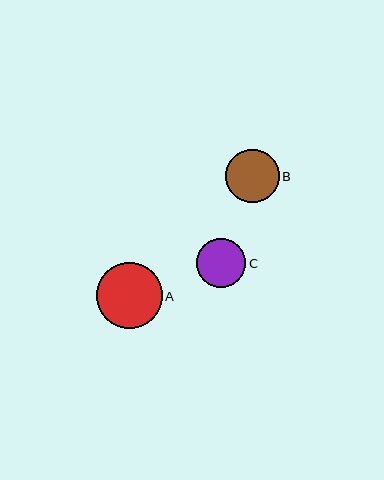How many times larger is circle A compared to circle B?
Circle A is approximately 1.2 times the size of circle B.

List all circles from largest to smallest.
From largest to smallest: A, B, C.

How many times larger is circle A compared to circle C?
Circle A is approximately 1.3 times the size of circle C.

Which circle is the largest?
Circle A is the largest with a size of approximately 66 pixels.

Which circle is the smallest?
Circle C is the smallest with a size of approximately 50 pixels.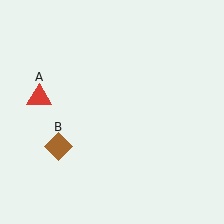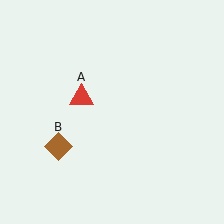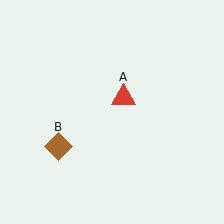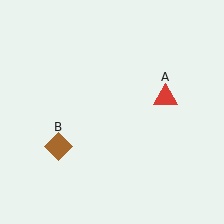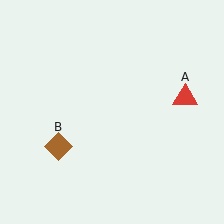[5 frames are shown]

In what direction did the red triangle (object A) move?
The red triangle (object A) moved right.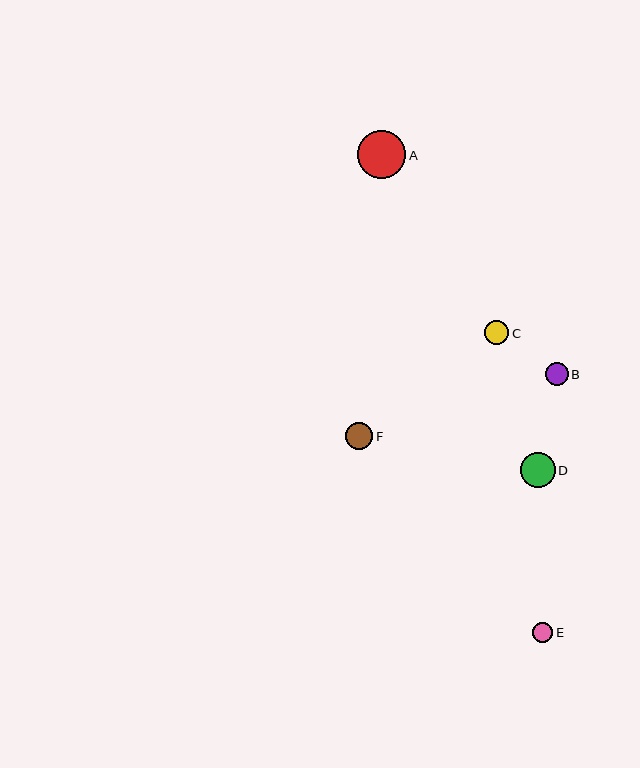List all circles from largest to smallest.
From largest to smallest: A, D, F, C, B, E.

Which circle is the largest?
Circle A is the largest with a size of approximately 48 pixels.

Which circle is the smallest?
Circle E is the smallest with a size of approximately 20 pixels.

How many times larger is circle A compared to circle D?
Circle A is approximately 1.4 times the size of circle D.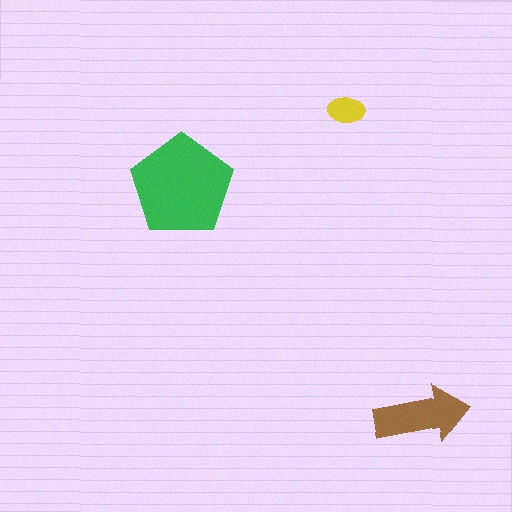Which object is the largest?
The green pentagon.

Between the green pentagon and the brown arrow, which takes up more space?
The green pentagon.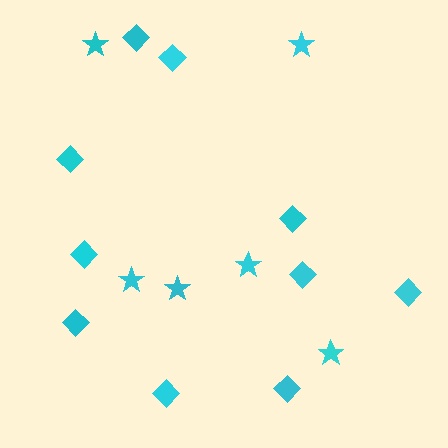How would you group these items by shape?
There are 2 groups: one group of stars (6) and one group of diamonds (10).